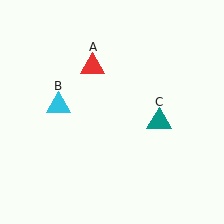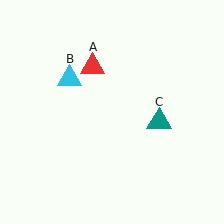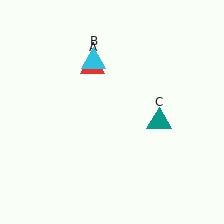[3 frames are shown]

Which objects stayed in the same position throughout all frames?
Red triangle (object A) and teal triangle (object C) remained stationary.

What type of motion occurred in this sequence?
The cyan triangle (object B) rotated clockwise around the center of the scene.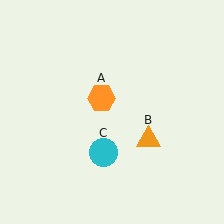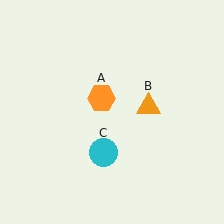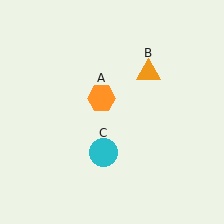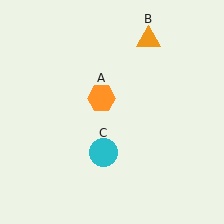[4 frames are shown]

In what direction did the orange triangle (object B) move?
The orange triangle (object B) moved up.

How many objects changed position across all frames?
1 object changed position: orange triangle (object B).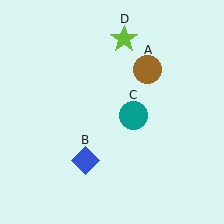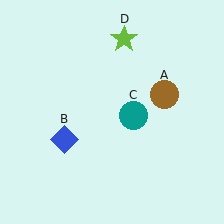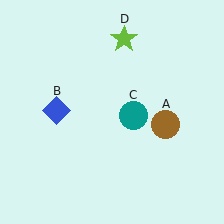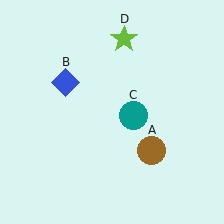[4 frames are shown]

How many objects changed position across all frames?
2 objects changed position: brown circle (object A), blue diamond (object B).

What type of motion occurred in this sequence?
The brown circle (object A), blue diamond (object B) rotated clockwise around the center of the scene.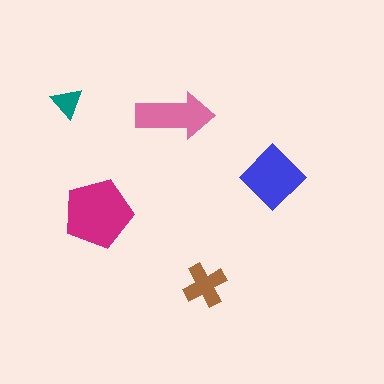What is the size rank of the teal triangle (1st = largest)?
5th.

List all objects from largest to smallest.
The magenta pentagon, the blue diamond, the pink arrow, the brown cross, the teal triangle.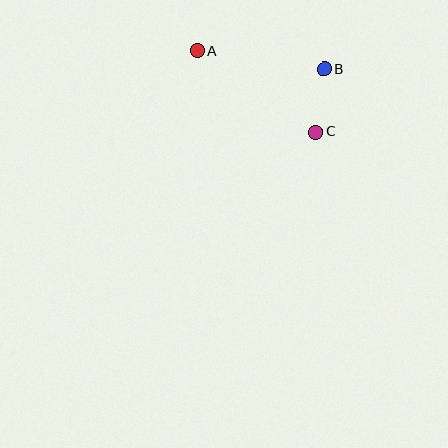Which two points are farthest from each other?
Points A and C are farthest from each other.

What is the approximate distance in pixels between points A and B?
The distance between A and B is approximately 128 pixels.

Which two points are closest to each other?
Points B and C are closest to each other.